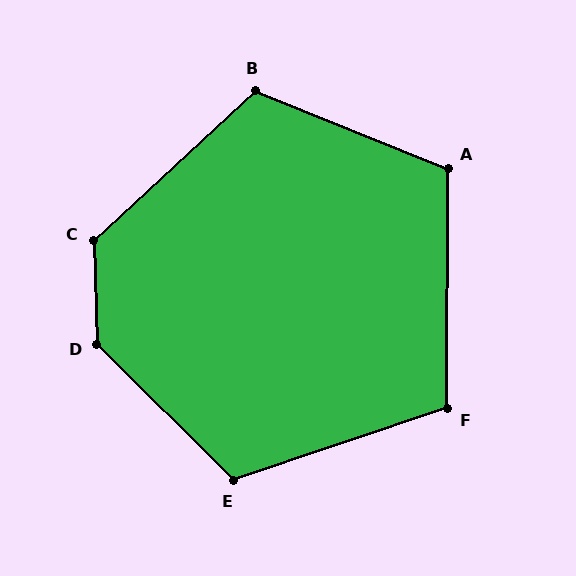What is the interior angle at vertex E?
Approximately 117 degrees (obtuse).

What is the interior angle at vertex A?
Approximately 112 degrees (obtuse).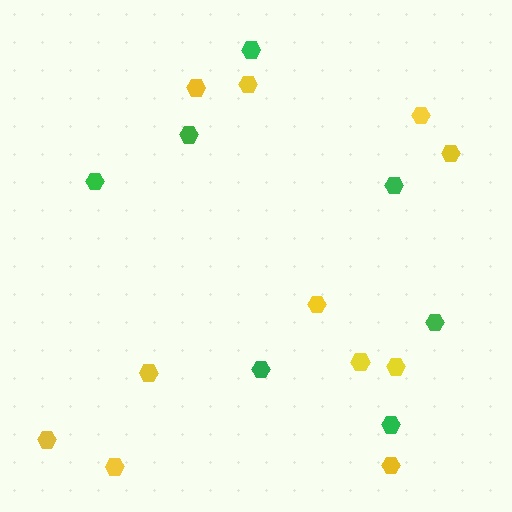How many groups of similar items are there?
There are 2 groups: one group of yellow hexagons (11) and one group of green hexagons (7).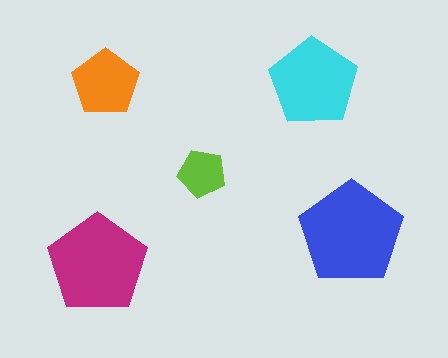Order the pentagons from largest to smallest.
the blue one, the magenta one, the cyan one, the orange one, the lime one.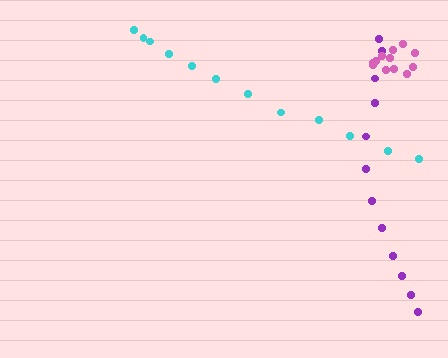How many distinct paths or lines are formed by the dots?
There are 3 distinct paths.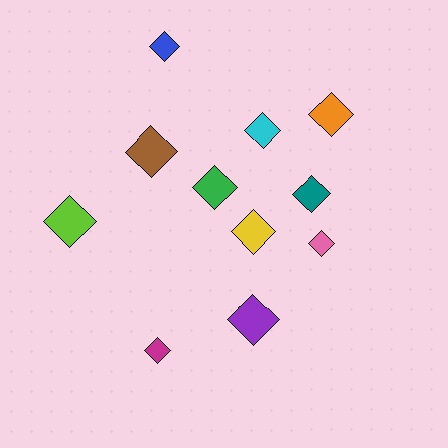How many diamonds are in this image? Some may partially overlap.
There are 11 diamonds.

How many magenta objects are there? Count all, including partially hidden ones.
There is 1 magenta object.